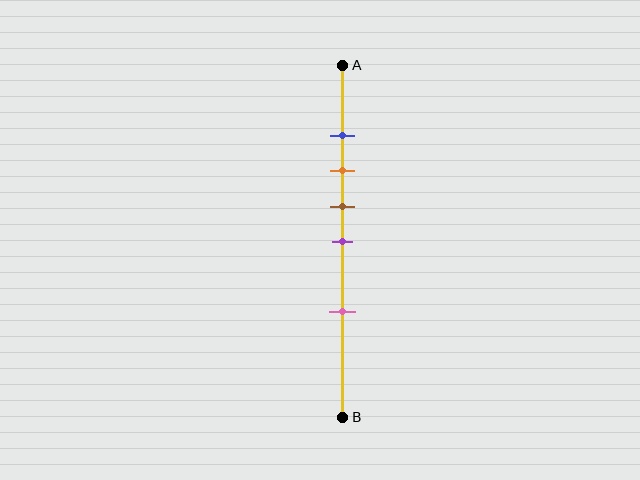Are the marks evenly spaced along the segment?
No, the marks are not evenly spaced.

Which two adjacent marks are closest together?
The blue and orange marks are the closest adjacent pair.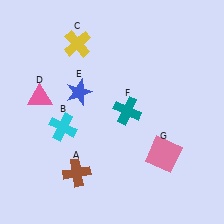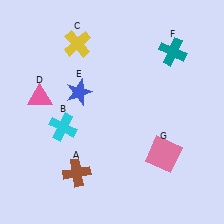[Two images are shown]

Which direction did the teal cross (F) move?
The teal cross (F) moved up.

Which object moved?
The teal cross (F) moved up.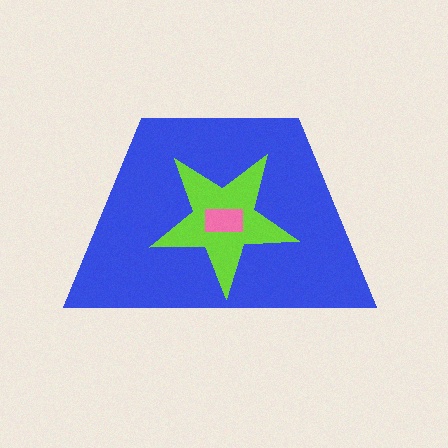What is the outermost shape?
The blue trapezoid.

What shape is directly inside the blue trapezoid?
The lime star.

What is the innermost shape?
The pink rectangle.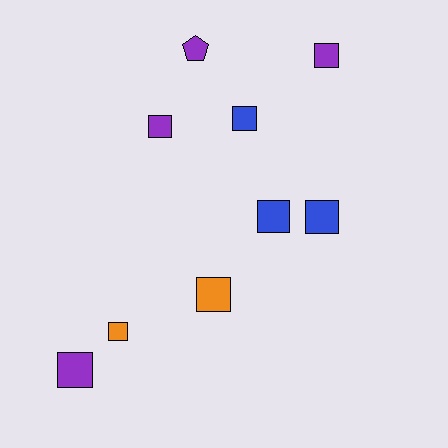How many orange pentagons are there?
There are no orange pentagons.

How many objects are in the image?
There are 9 objects.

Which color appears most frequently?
Purple, with 4 objects.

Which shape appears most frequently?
Square, with 8 objects.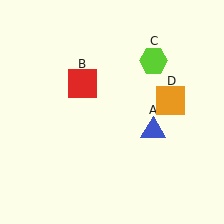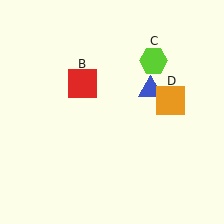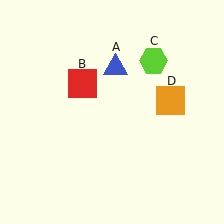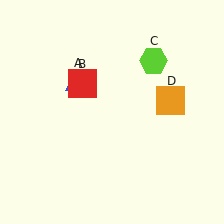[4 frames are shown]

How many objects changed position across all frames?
1 object changed position: blue triangle (object A).